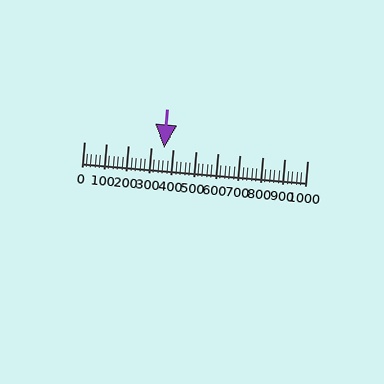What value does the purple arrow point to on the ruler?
The purple arrow points to approximately 360.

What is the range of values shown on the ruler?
The ruler shows values from 0 to 1000.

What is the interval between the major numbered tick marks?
The major tick marks are spaced 100 units apart.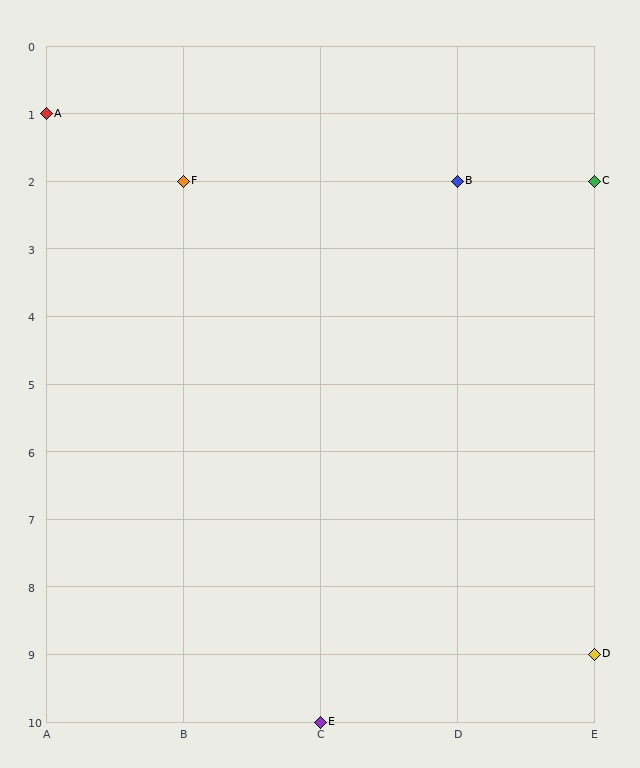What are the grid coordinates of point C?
Point C is at grid coordinates (E, 2).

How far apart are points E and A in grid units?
Points E and A are 2 columns and 9 rows apart (about 9.2 grid units diagonally).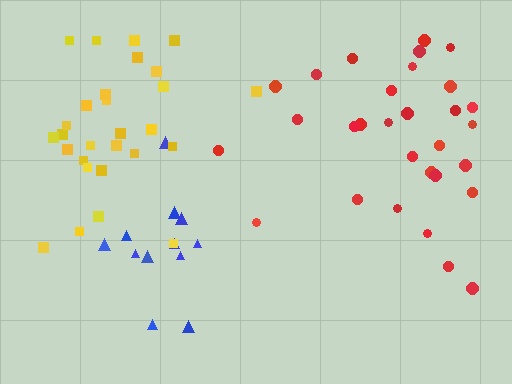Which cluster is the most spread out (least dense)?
Red.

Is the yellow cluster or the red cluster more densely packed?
Yellow.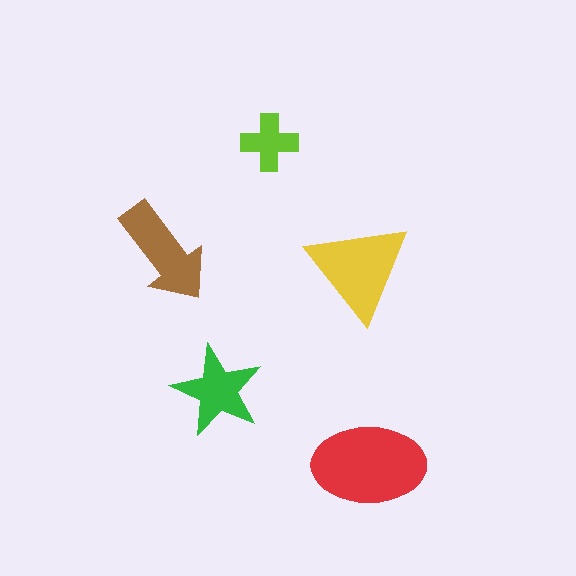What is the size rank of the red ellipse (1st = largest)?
1st.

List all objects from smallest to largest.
The lime cross, the green star, the brown arrow, the yellow triangle, the red ellipse.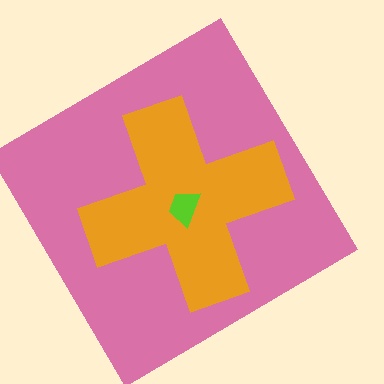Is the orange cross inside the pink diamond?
Yes.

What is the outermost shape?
The pink diamond.